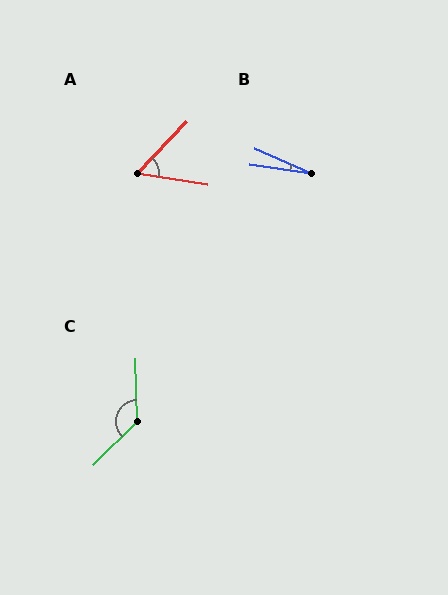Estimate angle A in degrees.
Approximately 56 degrees.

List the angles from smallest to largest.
B (15°), A (56°), C (133°).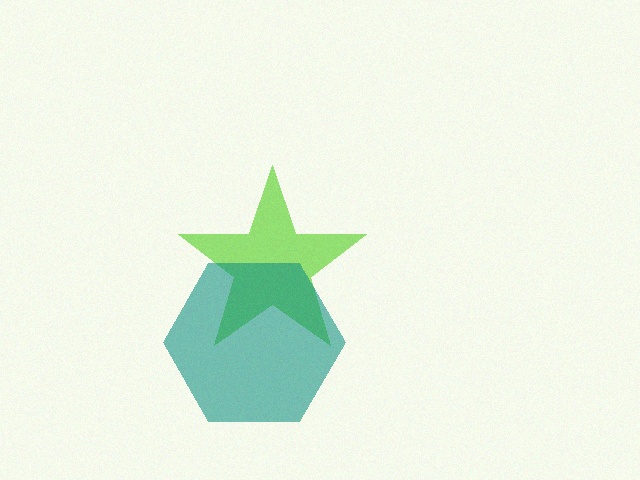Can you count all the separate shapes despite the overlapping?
Yes, there are 2 separate shapes.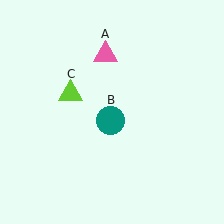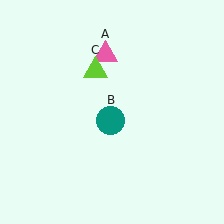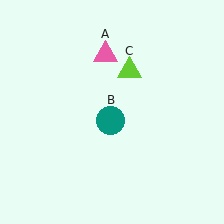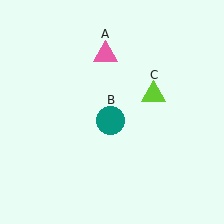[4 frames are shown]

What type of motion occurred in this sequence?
The lime triangle (object C) rotated clockwise around the center of the scene.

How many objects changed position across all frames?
1 object changed position: lime triangle (object C).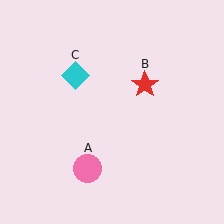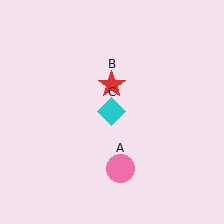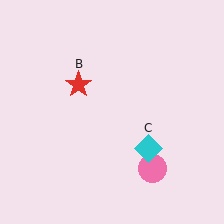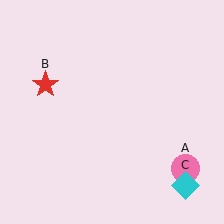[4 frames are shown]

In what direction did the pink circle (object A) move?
The pink circle (object A) moved right.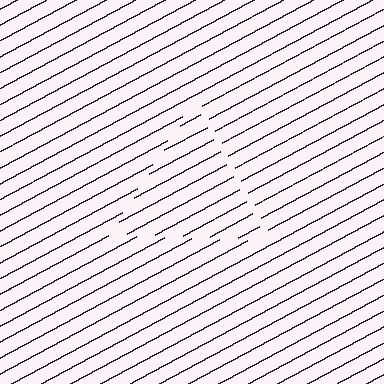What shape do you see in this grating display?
An illusory triangle. The interior of the shape contains the same grating, shifted by half a period — the contour is defined by the phase discontinuity where line-ends from the inner and outer gratings abut.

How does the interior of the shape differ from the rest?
The interior of the shape contains the same grating, shifted by half a period — the contour is defined by the phase discontinuity where line-ends from the inner and outer gratings abut.